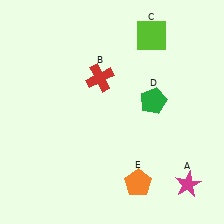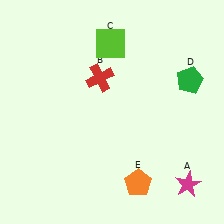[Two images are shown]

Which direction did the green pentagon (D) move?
The green pentagon (D) moved right.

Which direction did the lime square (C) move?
The lime square (C) moved left.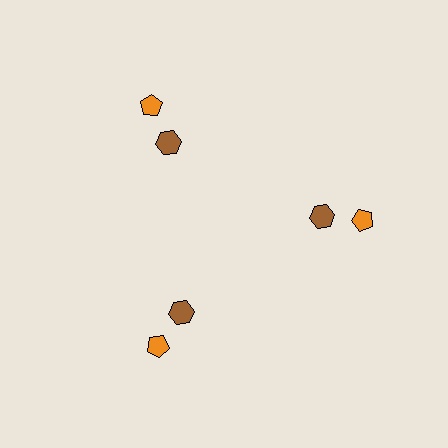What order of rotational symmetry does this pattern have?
This pattern has 3-fold rotational symmetry.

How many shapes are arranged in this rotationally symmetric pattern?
There are 6 shapes, arranged in 3 groups of 2.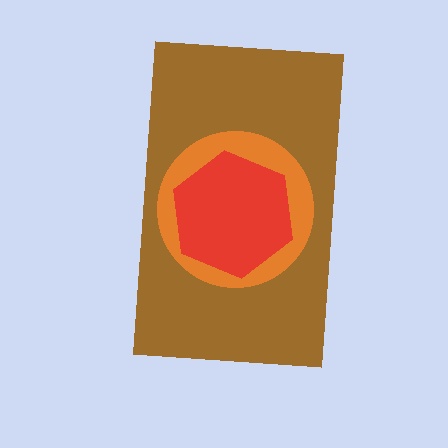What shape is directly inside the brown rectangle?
The orange circle.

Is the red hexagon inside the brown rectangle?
Yes.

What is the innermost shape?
The red hexagon.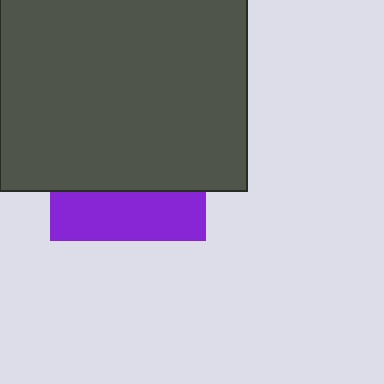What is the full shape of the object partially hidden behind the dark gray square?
The partially hidden object is a purple square.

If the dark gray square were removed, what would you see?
You would see the complete purple square.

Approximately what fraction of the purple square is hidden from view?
Roughly 68% of the purple square is hidden behind the dark gray square.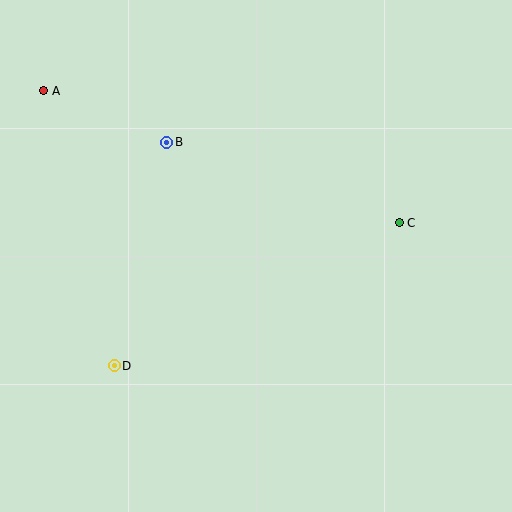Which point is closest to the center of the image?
Point B at (167, 142) is closest to the center.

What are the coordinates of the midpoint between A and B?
The midpoint between A and B is at (105, 116).